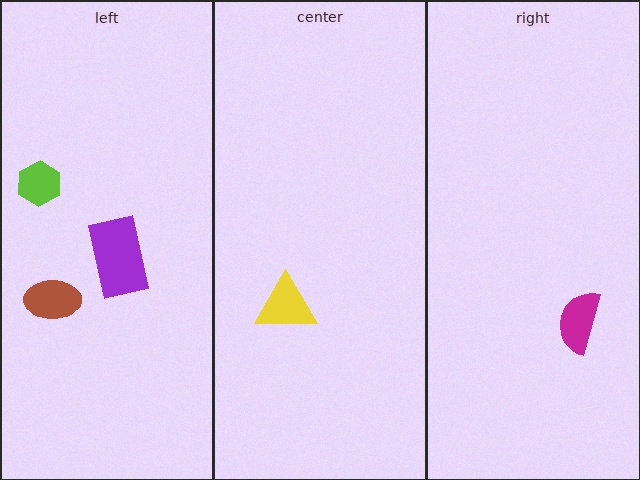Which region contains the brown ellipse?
The left region.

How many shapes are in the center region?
1.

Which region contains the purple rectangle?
The left region.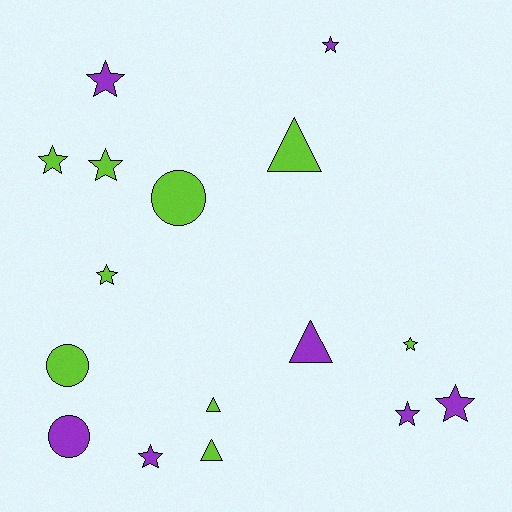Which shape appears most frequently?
Star, with 9 objects.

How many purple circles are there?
There is 1 purple circle.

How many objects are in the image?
There are 16 objects.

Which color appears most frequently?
Lime, with 9 objects.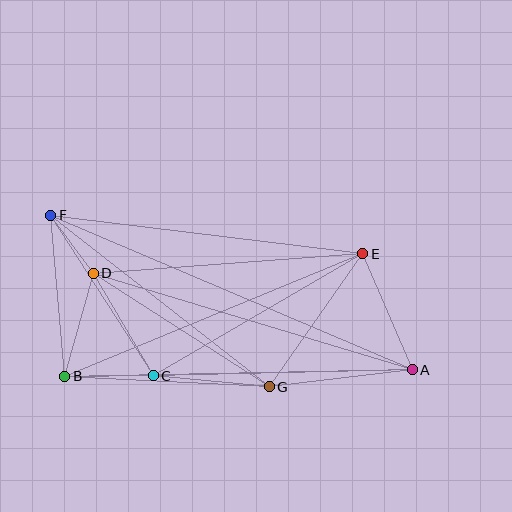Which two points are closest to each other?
Points D and F are closest to each other.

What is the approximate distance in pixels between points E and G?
The distance between E and G is approximately 163 pixels.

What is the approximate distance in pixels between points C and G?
The distance between C and G is approximately 117 pixels.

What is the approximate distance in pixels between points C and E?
The distance between C and E is approximately 242 pixels.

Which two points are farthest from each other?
Points A and F are farthest from each other.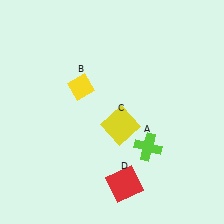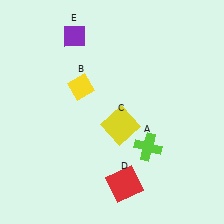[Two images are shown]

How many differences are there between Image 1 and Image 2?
There is 1 difference between the two images.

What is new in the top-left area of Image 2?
A purple diamond (E) was added in the top-left area of Image 2.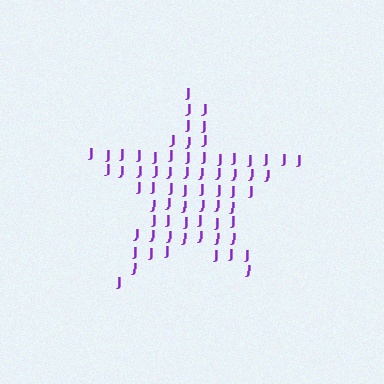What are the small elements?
The small elements are letter J's.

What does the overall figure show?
The overall figure shows a star.